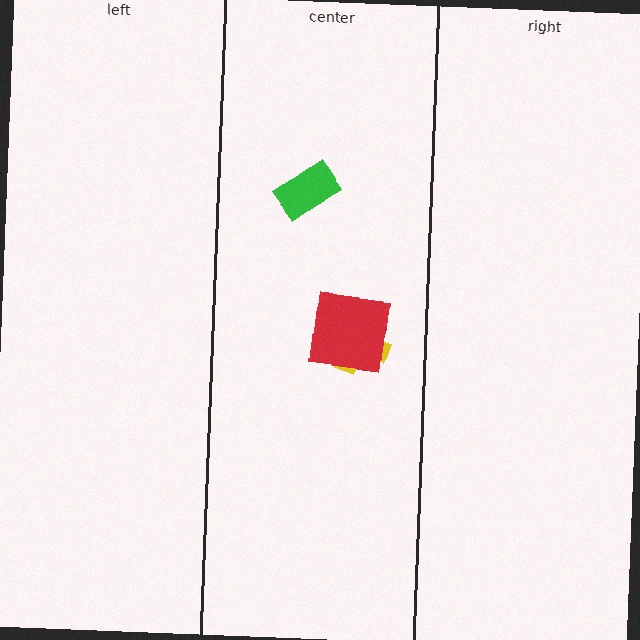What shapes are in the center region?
The yellow cross, the green rectangle, the red square.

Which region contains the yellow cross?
The center region.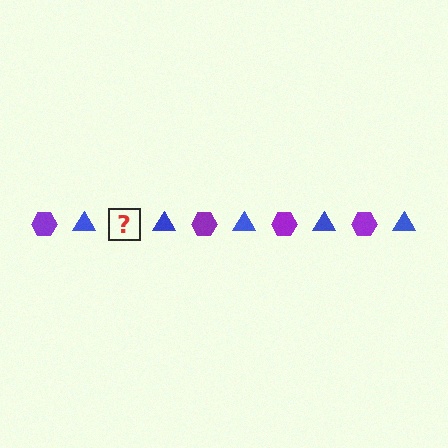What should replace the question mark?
The question mark should be replaced with a purple hexagon.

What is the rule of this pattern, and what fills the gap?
The rule is that the pattern alternates between purple hexagon and blue triangle. The gap should be filled with a purple hexagon.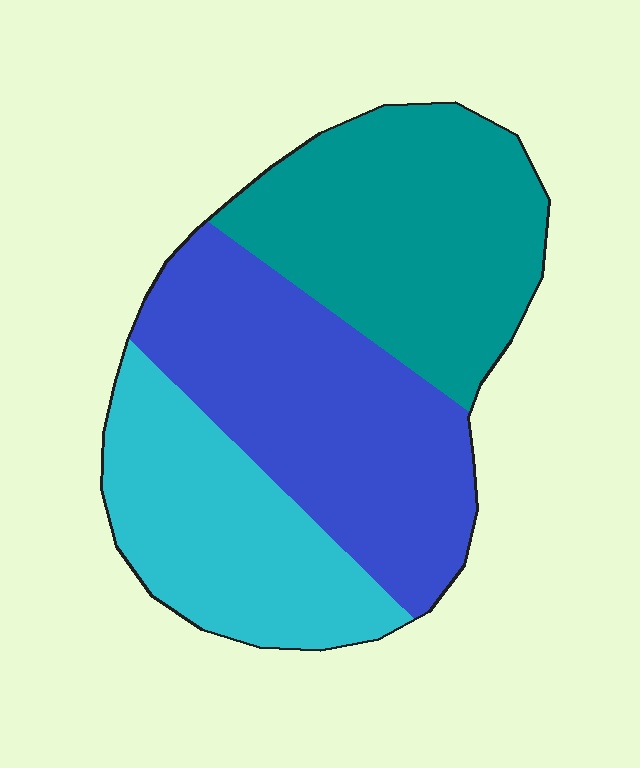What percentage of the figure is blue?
Blue covers roughly 35% of the figure.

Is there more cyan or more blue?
Blue.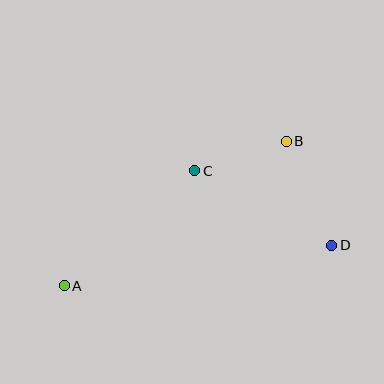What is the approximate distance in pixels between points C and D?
The distance between C and D is approximately 156 pixels.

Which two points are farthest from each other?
Points A and D are farthest from each other.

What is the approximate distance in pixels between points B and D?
The distance between B and D is approximately 114 pixels.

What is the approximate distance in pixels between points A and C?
The distance between A and C is approximately 174 pixels.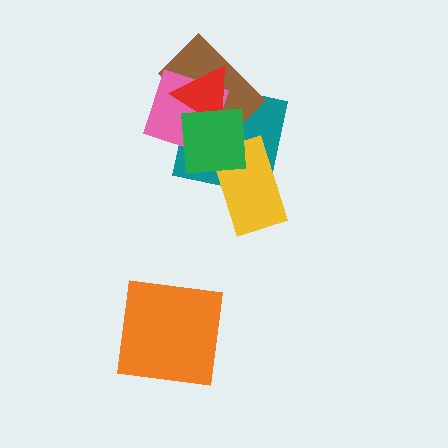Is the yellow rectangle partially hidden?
Yes, it is partially covered by another shape.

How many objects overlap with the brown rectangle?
4 objects overlap with the brown rectangle.